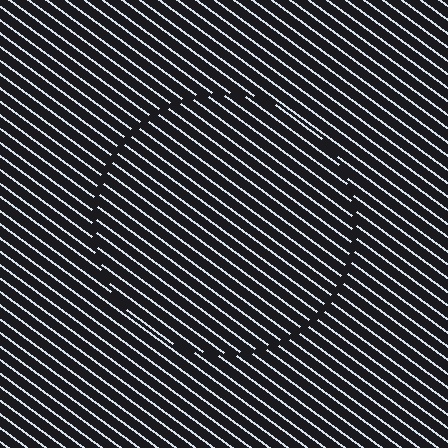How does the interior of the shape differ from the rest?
The interior of the shape contains the same grating, shifted by half a period — the contour is defined by the phase discontinuity where line-ends from the inner and outer gratings abut.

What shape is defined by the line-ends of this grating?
An illusory circle. The interior of the shape contains the same grating, shifted by half a period — the contour is defined by the phase discontinuity where line-ends from the inner and outer gratings abut.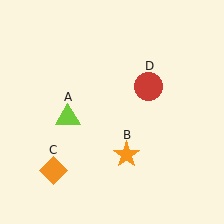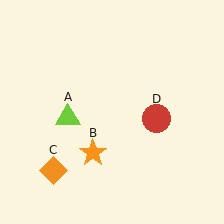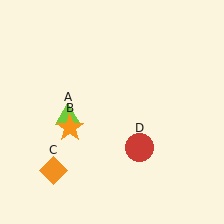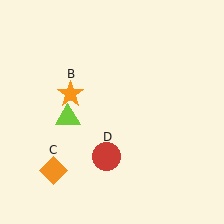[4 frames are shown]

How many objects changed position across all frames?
2 objects changed position: orange star (object B), red circle (object D).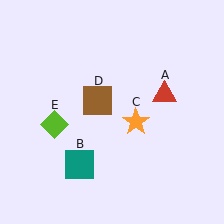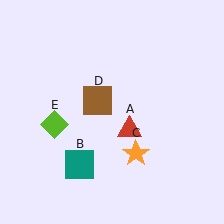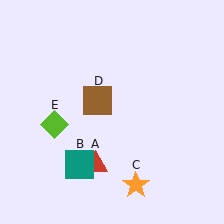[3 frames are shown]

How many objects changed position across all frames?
2 objects changed position: red triangle (object A), orange star (object C).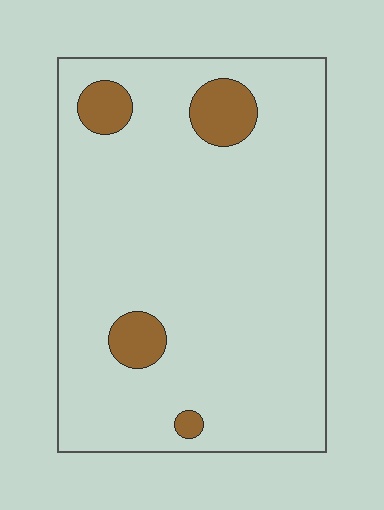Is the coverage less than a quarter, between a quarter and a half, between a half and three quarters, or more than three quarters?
Less than a quarter.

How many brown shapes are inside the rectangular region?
4.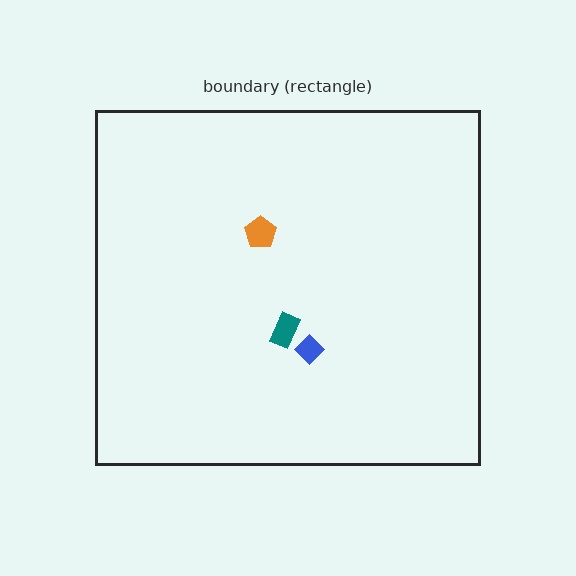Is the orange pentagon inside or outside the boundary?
Inside.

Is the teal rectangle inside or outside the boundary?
Inside.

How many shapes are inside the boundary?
3 inside, 0 outside.